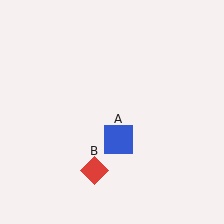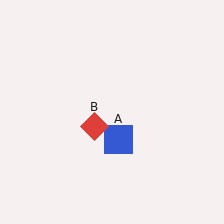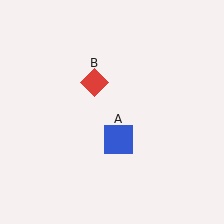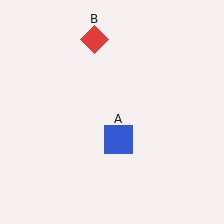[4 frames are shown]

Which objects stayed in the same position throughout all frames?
Blue square (object A) remained stationary.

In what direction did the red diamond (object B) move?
The red diamond (object B) moved up.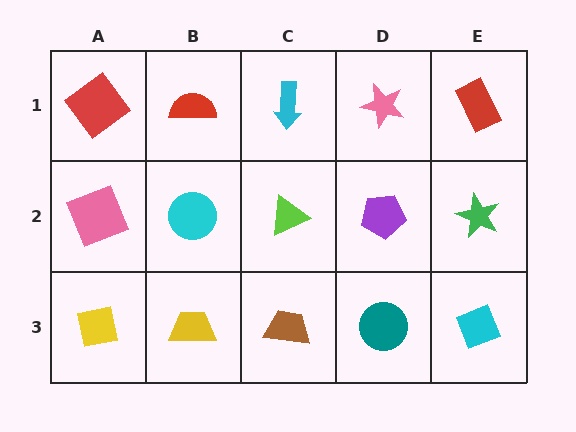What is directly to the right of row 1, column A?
A red semicircle.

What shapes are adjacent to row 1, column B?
A cyan circle (row 2, column B), a red diamond (row 1, column A), a cyan arrow (row 1, column C).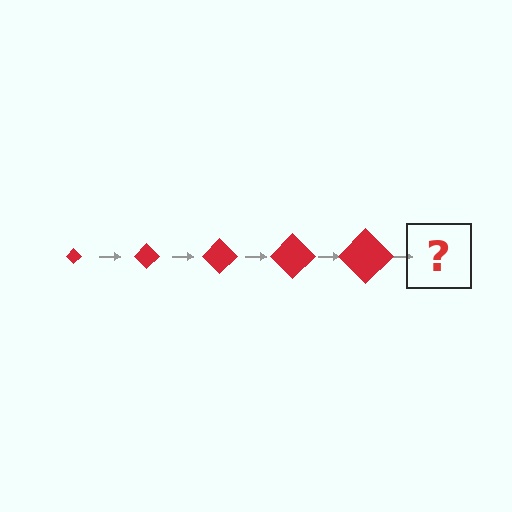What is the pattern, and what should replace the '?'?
The pattern is that the diamond gets progressively larger each step. The '?' should be a red diamond, larger than the previous one.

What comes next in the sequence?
The next element should be a red diamond, larger than the previous one.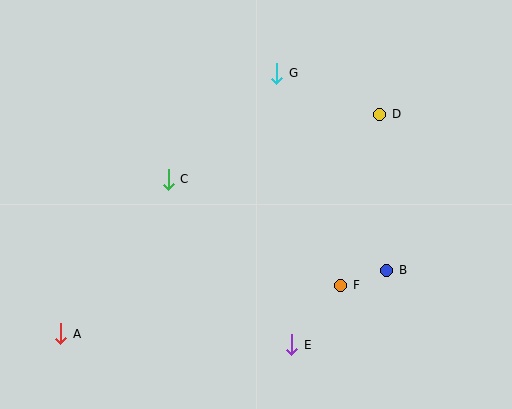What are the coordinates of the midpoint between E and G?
The midpoint between E and G is at (284, 209).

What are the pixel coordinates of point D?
Point D is at (380, 114).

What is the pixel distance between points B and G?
The distance between B and G is 225 pixels.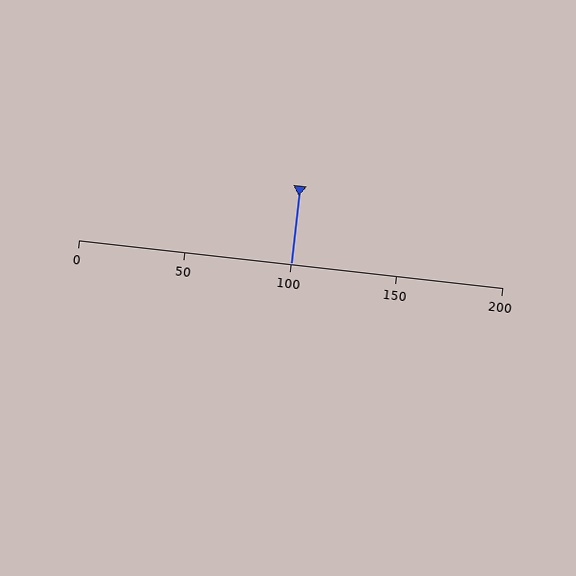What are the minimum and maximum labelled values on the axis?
The axis runs from 0 to 200.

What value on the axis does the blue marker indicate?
The marker indicates approximately 100.